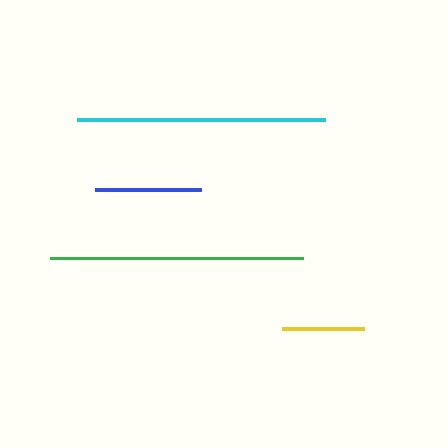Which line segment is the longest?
The green line is the longest at approximately 253 pixels.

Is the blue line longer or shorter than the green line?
The green line is longer than the blue line.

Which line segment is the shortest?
The yellow line is the shortest at approximately 82 pixels.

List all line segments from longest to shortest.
From longest to shortest: green, cyan, blue, yellow.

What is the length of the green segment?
The green segment is approximately 253 pixels long.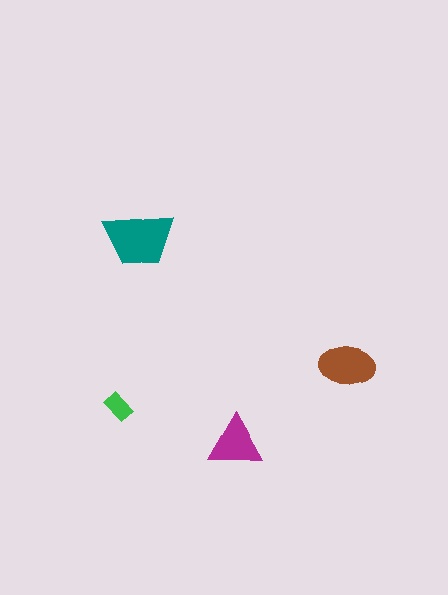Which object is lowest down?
The magenta triangle is bottommost.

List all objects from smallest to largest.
The green rectangle, the magenta triangle, the brown ellipse, the teal trapezoid.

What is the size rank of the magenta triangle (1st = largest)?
3rd.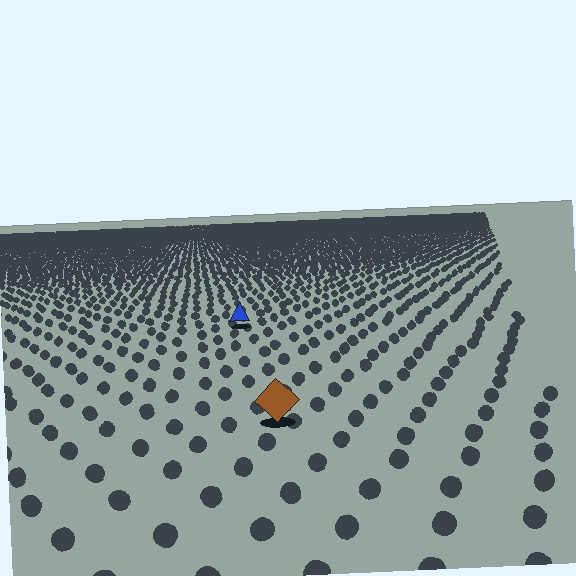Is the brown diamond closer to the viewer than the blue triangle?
Yes. The brown diamond is closer — you can tell from the texture gradient: the ground texture is coarser near it.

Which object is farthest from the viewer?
The blue triangle is farthest from the viewer. It appears smaller and the ground texture around it is denser.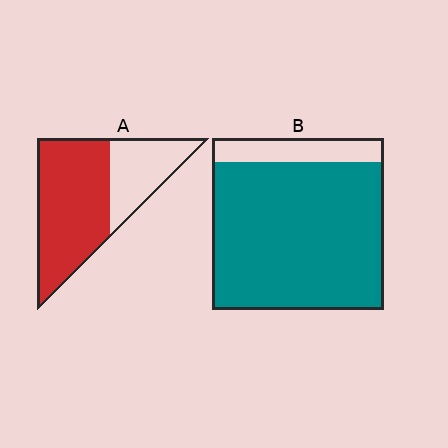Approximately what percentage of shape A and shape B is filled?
A is approximately 65% and B is approximately 85%.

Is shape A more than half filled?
Yes.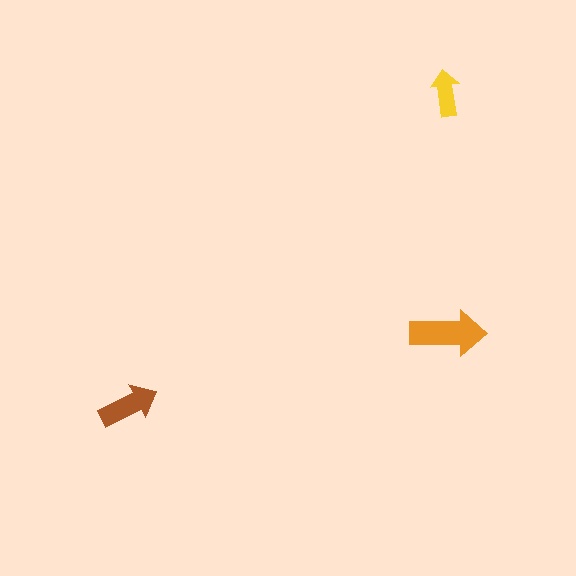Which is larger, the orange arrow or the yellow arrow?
The orange one.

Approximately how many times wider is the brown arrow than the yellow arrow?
About 1.5 times wider.